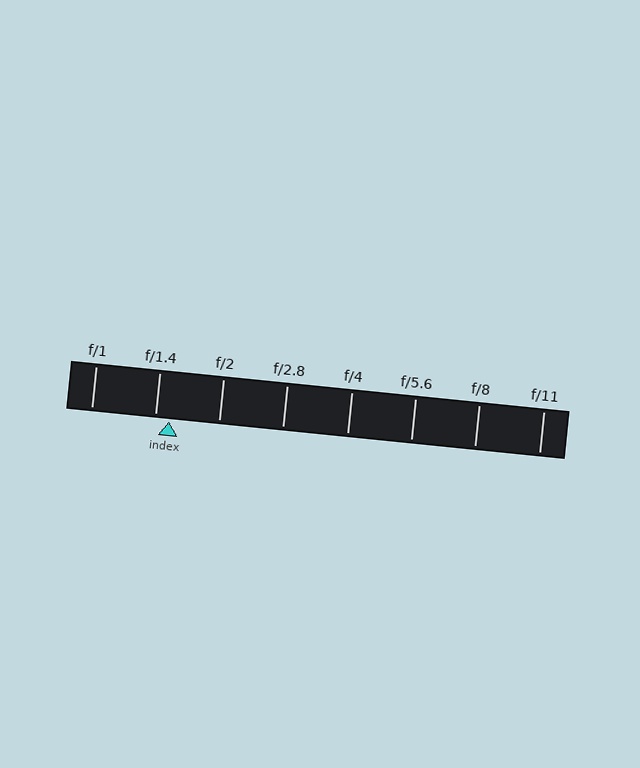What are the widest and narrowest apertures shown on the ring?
The widest aperture shown is f/1 and the narrowest is f/11.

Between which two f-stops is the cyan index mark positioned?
The index mark is between f/1.4 and f/2.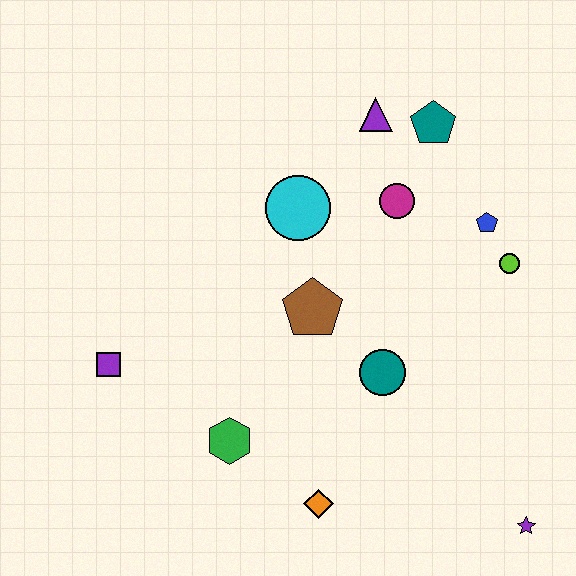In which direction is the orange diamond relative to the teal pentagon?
The orange diamond is below the teal pentagon.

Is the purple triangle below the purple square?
No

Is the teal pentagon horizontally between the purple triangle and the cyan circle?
No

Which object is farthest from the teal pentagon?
The purple star is farthest from the teal pentagon.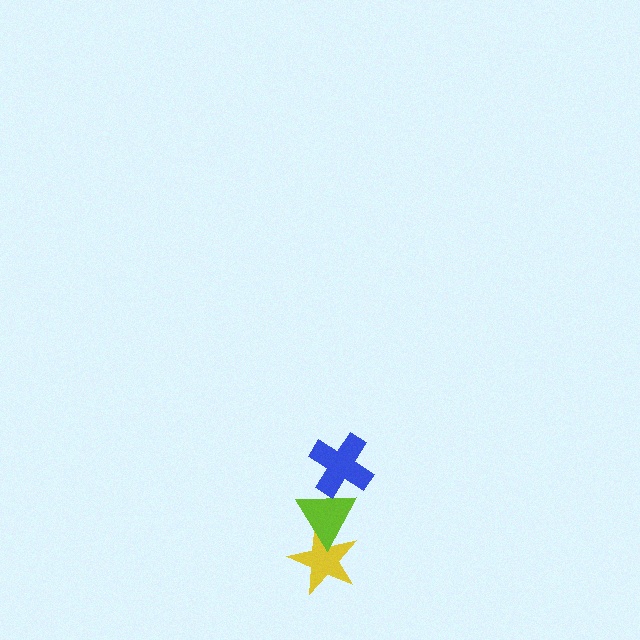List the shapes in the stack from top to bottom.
From top to bottom: the blue cross, the lime triangle, the yellow star.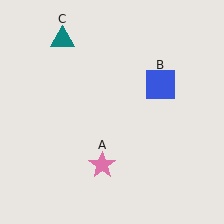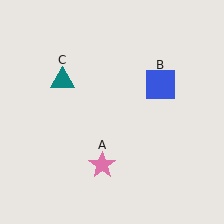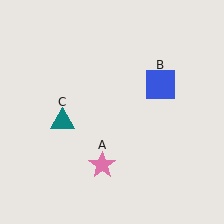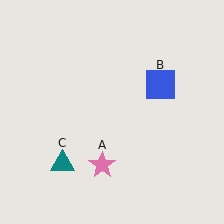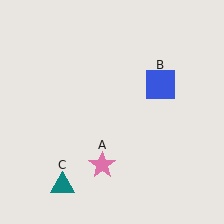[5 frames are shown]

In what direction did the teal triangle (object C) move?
The teal triangle (object C) moved down.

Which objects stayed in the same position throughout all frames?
Pink star (object A) and blue square (object B) remained stationary.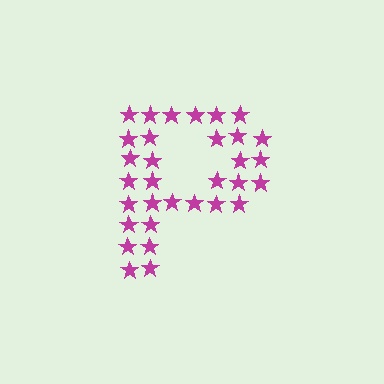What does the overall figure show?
The overall figure shows the letter P.